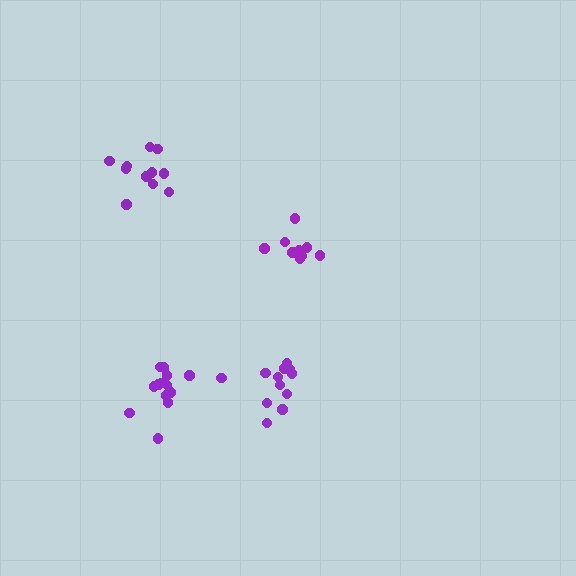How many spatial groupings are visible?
There are 4 spatial groupings.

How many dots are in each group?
Group 1: 11 dots, Group 2: 11 dots, Group 3: 14 dots, Group 4: 9 dots (45 total).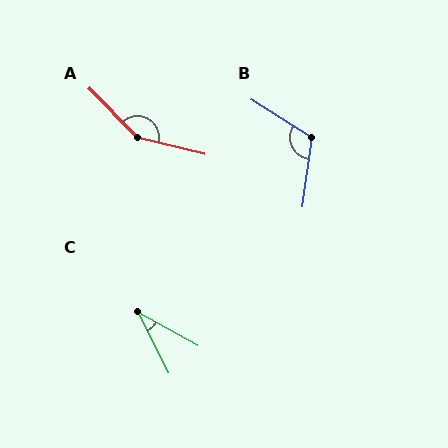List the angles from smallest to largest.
C (35°), B (115°), A (148°).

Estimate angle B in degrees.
Approximately 115 degrees.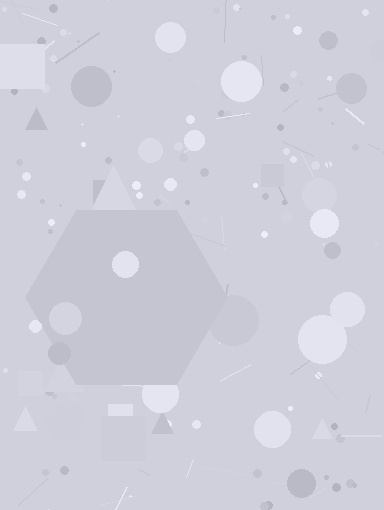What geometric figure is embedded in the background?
A hexagon is embedded in the background.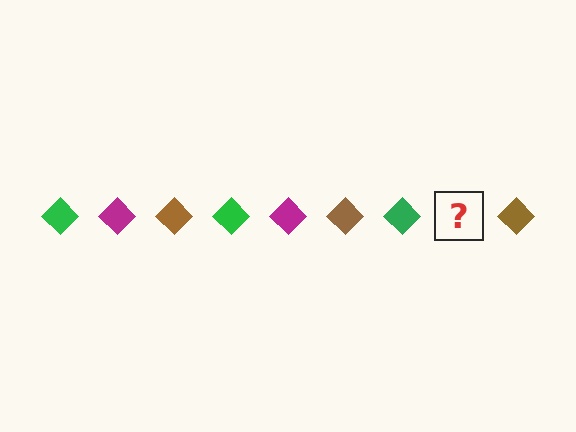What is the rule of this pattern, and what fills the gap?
The rule is that the pattern cycles through green, magenta, brown diamonds. The gap should be filled with a magenta diamond.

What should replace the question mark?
The question mark should be replaced with a magenta diamond.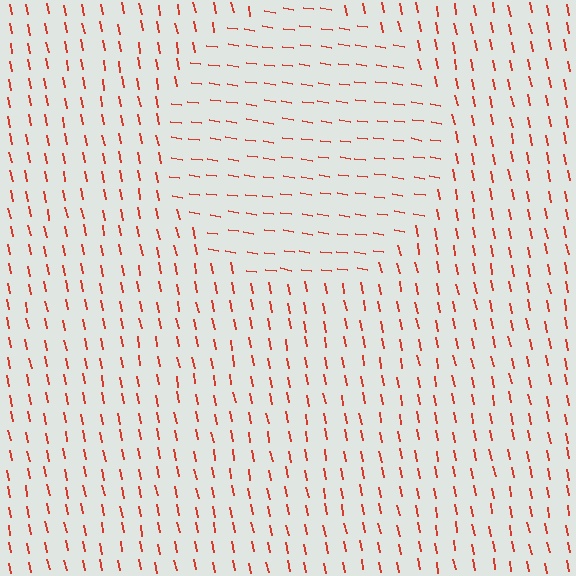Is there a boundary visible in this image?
Yes, there is a texture boundary formed by a change in line orientation.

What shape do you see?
I see a circle.